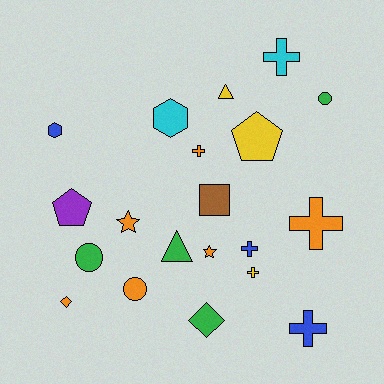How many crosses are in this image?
There are 6 crosses.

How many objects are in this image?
There are 20 objects.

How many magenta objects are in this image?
There are no magenta objects.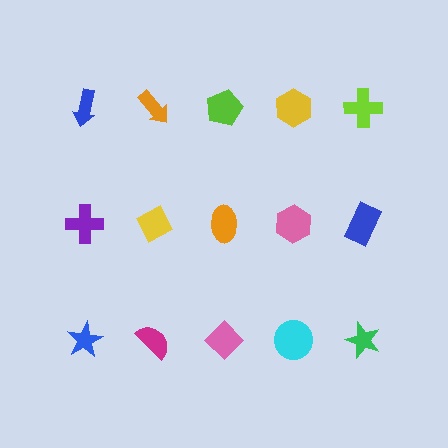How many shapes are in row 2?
5 shapes.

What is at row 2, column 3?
An orange ellipse.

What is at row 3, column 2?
A magenta semicircle.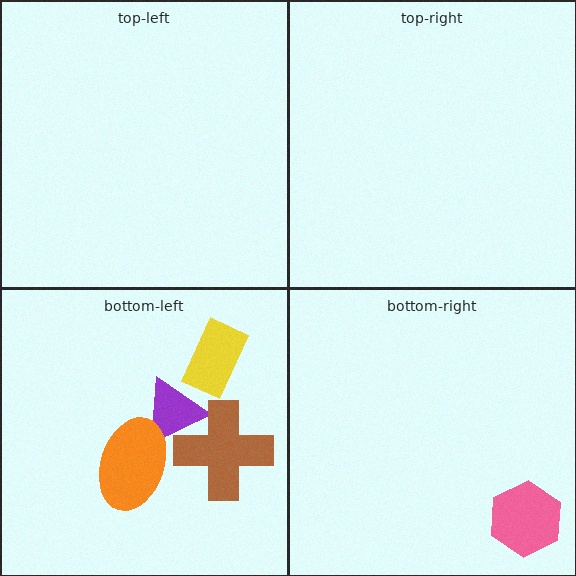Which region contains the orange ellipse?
The bottom-left region.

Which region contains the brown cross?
The bottom-left region.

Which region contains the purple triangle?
The bottom-left region.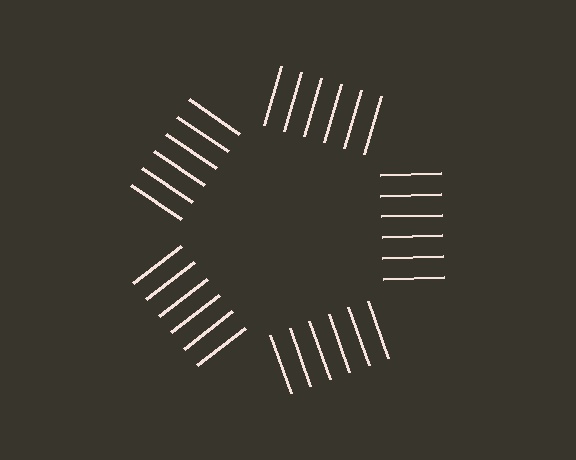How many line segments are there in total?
30 — 6 along each of the 5 edges.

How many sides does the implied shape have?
5 sides — the line-ends trace a pentagon.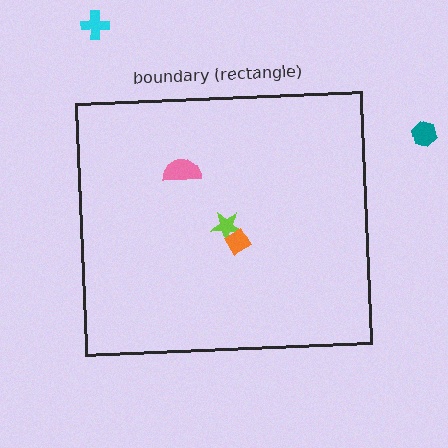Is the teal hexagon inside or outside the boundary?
Outside.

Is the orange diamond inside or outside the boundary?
Inside.